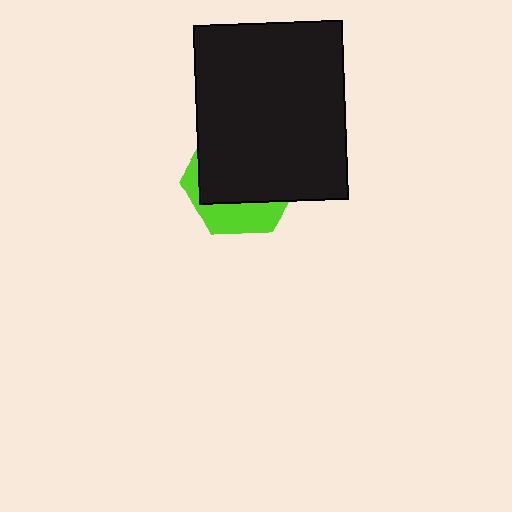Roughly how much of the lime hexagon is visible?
A small part of it is visible (roughly 30%).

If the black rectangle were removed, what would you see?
You would see the complete lime hexagon.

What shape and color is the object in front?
The object in front is a black rectangle.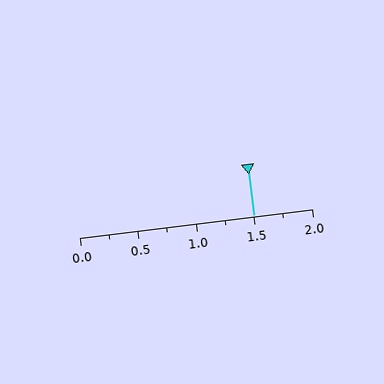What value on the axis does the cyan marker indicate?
The marker indicates approximately 1.5.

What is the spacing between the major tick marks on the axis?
The major ticks are spaced 0.5 apart.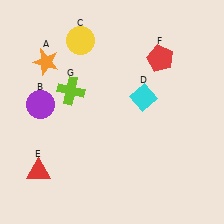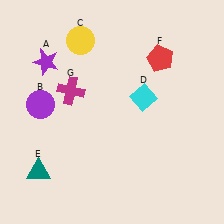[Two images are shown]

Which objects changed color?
A changed from orange to purple. E changed from red to teal. G changed from lime to magenta.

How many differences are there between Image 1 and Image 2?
There are 3 differences between the two images.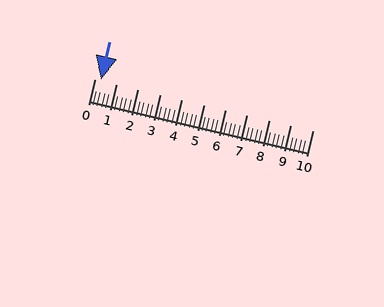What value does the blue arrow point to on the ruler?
The blue arrow points to approximately 0.3.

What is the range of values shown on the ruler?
The ruler shows values from 0 to 10.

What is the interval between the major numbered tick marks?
The major tick marks are spaced 1 units apart.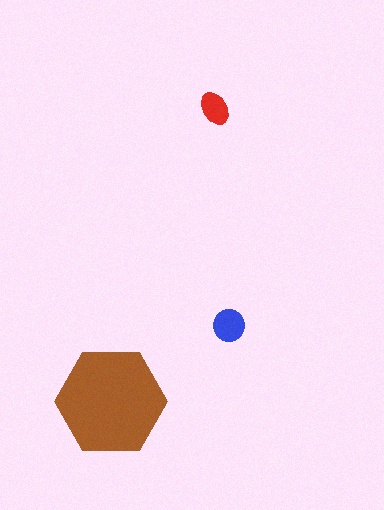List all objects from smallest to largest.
The red ellipse, the blue circle, the brown hexagon.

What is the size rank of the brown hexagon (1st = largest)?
1st.